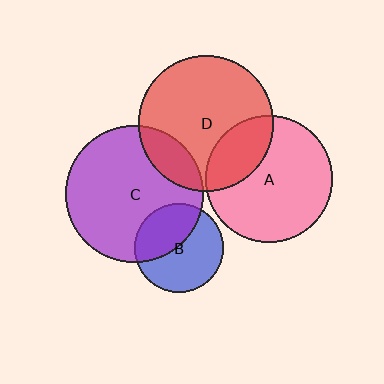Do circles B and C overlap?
Yes.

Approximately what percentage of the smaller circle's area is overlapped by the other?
Approximately 40%.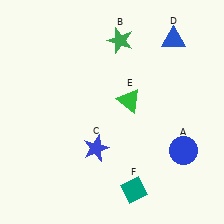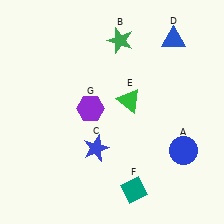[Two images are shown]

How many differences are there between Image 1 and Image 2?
There is 1 difference between the two images.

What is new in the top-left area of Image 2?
A purple hexagon (G) was added in the top-left area of Image 2.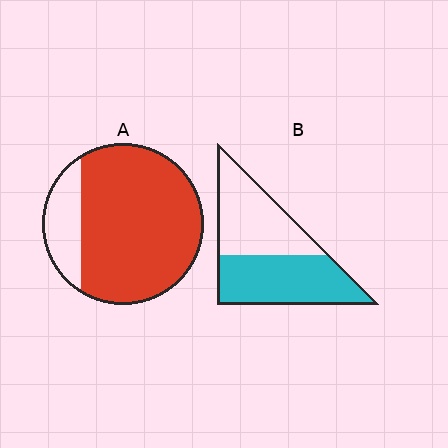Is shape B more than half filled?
Roughly half.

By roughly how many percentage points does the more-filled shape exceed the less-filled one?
By roughly 30 percentage points (A over B).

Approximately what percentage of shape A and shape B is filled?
A is approximately 80% and B is approximately 50%.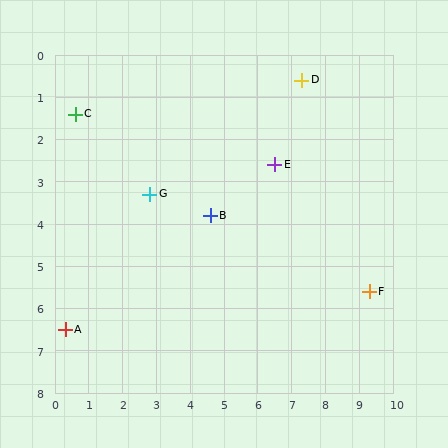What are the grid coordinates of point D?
Point D is at approximately (7.3, 0.6).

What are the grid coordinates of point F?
Point F is at approximately (9.3, 5.6).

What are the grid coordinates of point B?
Point B is at approximately (4.6, 3.8).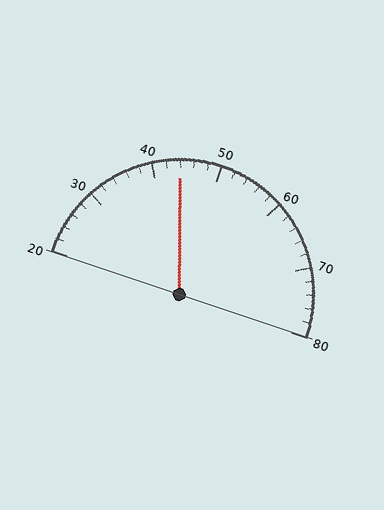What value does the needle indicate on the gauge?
The needle indicates approximately 44.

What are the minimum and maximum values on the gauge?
The gauge ranges from 20 to 80.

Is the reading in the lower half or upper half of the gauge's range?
The reading is in the lower half of the range (20 to 80).